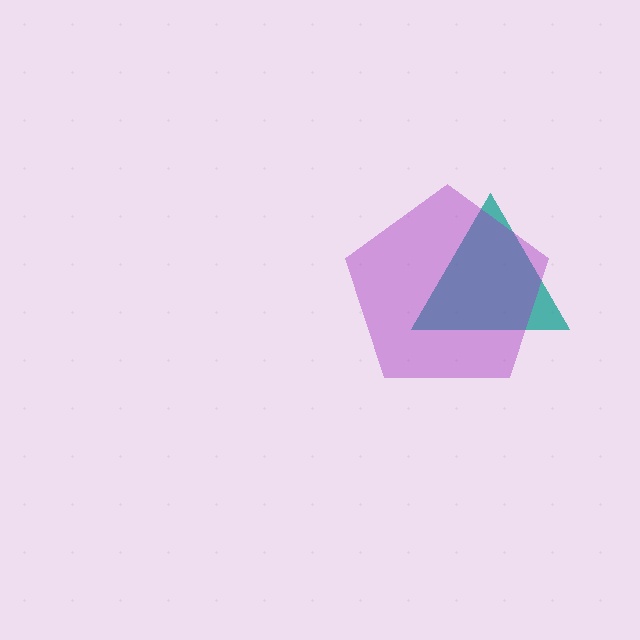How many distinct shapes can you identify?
There are 2 distinct shapes: a teal triangle, a purple pentagon.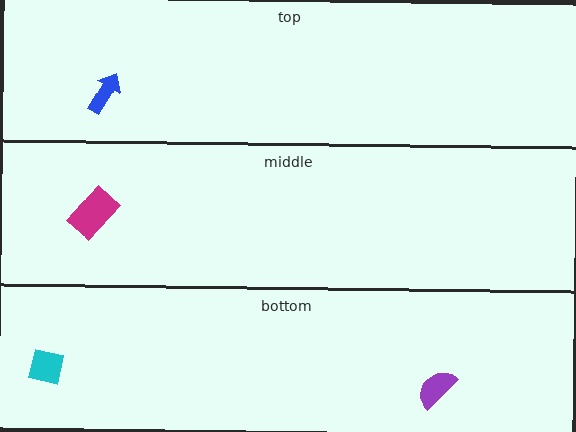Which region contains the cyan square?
The bottom region.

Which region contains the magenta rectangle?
The middle region.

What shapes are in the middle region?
The magenta rectangle.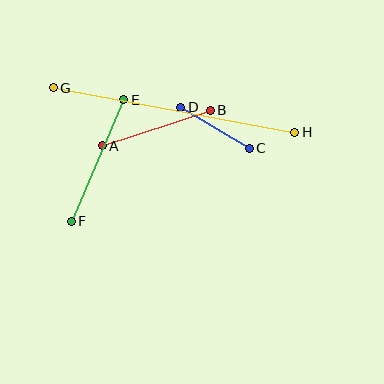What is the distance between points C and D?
The distance is approximately 80 pixels.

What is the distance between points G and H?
The distance is approximately 246 pixels.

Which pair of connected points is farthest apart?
Points G and H are farthest apart.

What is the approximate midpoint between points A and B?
The midpoint is at approximately (156, 128) pixels.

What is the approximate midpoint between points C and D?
The midpoint is at approximately (215, 128) pixels.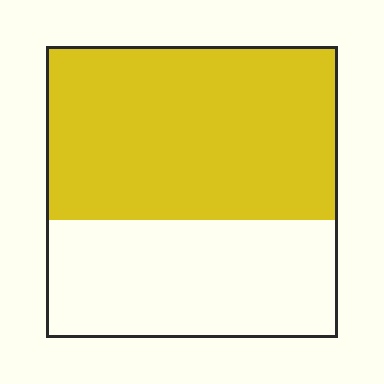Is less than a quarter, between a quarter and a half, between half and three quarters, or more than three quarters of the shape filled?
Between half and three quarters.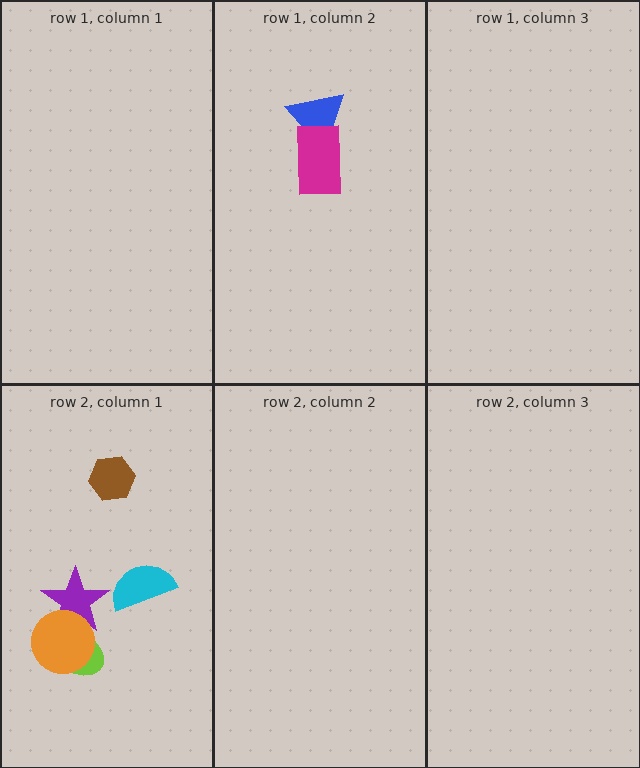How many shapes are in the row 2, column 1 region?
5.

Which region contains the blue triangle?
The row 1, column 2 region.